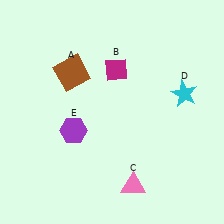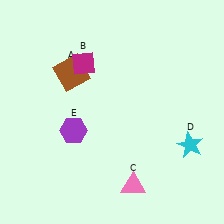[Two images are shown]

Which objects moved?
The objects that moved are: the magenta diamond (B), the cyan star (D).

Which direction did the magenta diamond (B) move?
The magenta diamond (B) moved left.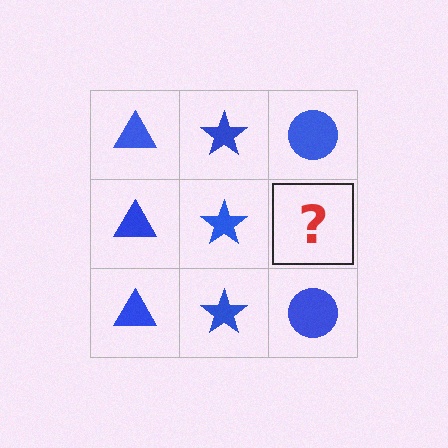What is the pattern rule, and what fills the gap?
The rule is that each column has a consistent shape. The gap should be filled with a blue circle.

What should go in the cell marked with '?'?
The missing cell should contain a blue circle.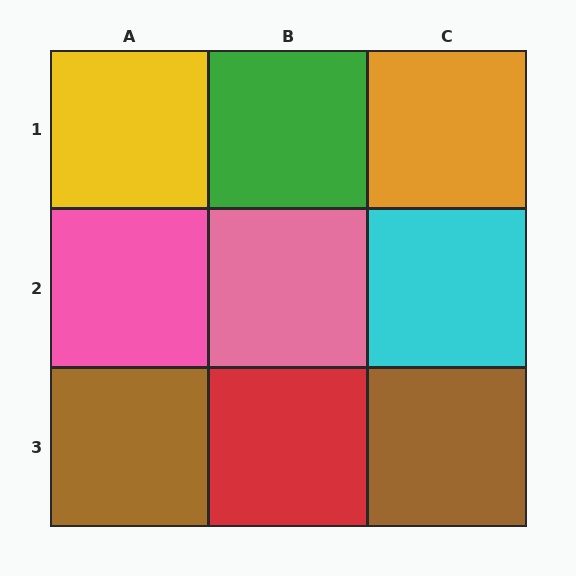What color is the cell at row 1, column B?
Green.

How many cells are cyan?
1 cell is cyan.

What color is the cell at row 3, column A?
Brown.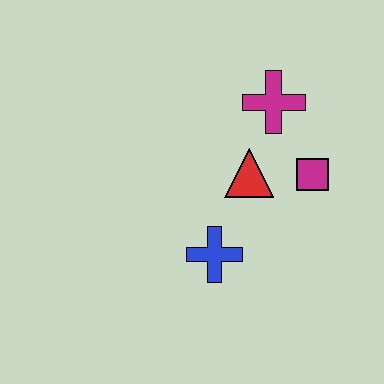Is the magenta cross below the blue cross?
No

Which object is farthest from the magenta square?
The blue cross is farthest from the magenta square.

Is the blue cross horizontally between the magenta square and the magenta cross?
No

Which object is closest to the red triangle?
The magenta square is closest to the red triangle.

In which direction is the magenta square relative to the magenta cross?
The magenta square is below the magenta cross.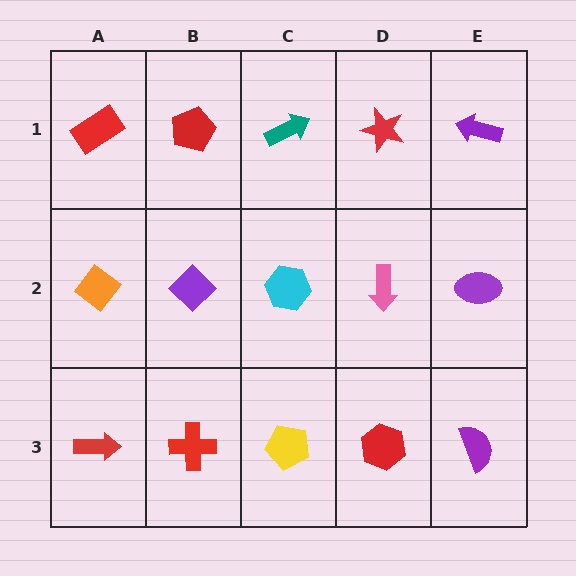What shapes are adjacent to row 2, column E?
A purple arrow (row 1, column E), a purple semicircle (row 3, column E), a pink arrow (row 2, column D).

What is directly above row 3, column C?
A cyan hexagon.